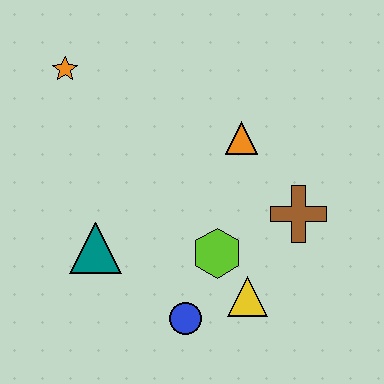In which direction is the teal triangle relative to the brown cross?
The teal triangle is to the left of the brown cross.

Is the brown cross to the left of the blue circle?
No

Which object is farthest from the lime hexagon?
The orange star is farthest from the lime hexagon.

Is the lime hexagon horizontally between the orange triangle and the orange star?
Yes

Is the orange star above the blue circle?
Yes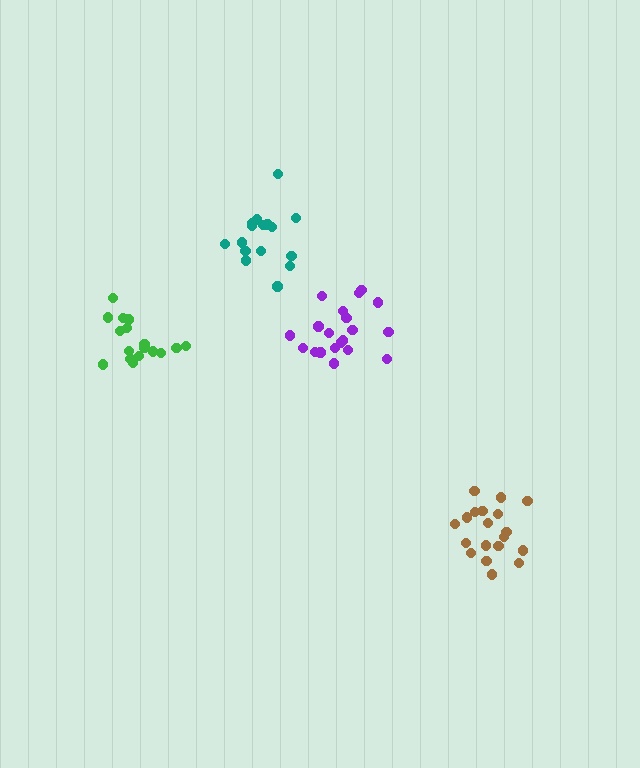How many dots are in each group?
Group 1: 19 dots, Group 2: 20 dots, Group 3: 16 dots, Group 4: 17 dots (72 total).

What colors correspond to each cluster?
The clusters are colored: brown, purple, teal, green.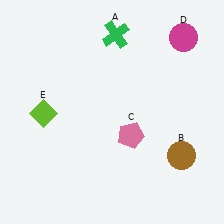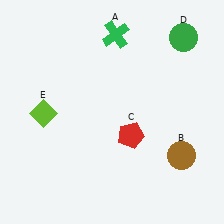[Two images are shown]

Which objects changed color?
C changed from pink to red. D changed from magenta to green.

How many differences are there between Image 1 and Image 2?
There are 2 differences between the two images.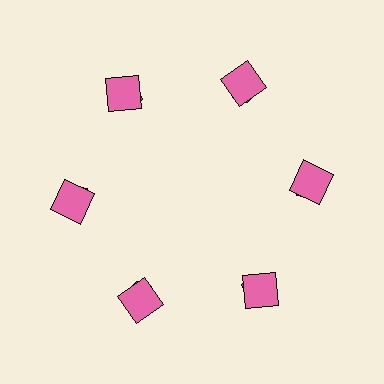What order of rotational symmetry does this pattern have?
This pattern has 6-fold rotational symmetry.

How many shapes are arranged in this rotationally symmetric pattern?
There are 12 shapes, arranged in 6 groups of 2.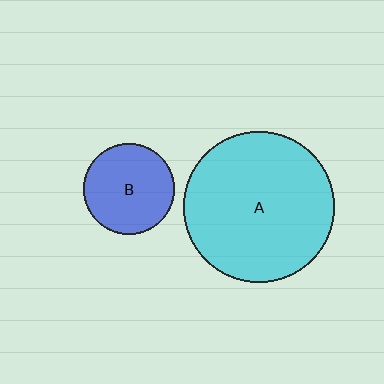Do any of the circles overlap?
No, none of the circles overlap.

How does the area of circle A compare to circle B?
Approximately 2.7 times.